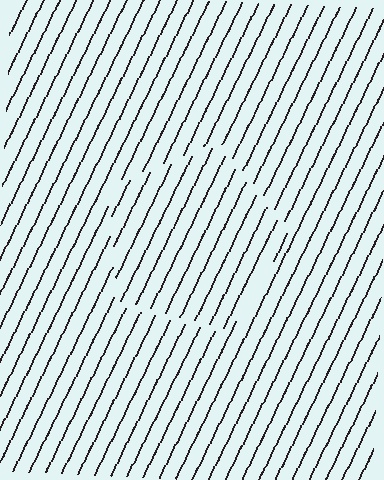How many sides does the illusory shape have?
5 sides — the line-ends trace a pentagon.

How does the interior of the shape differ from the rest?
The interior of the shape contains the same grating, shifted by half a period — the contour is defined by the phase discontinuity where line-ends from the inner and outer gratings abut.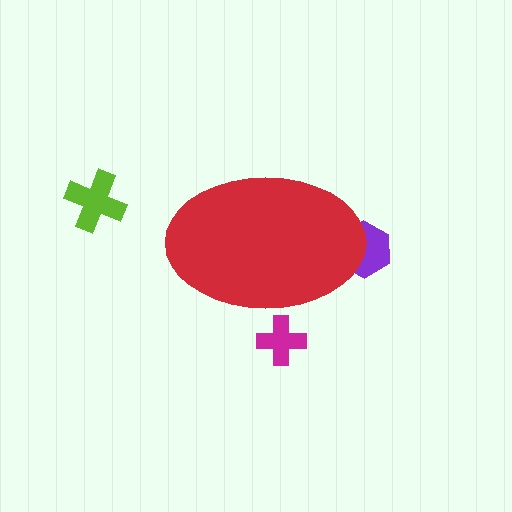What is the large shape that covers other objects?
A red ellipse.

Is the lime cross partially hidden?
No, the lime cross is fully visible.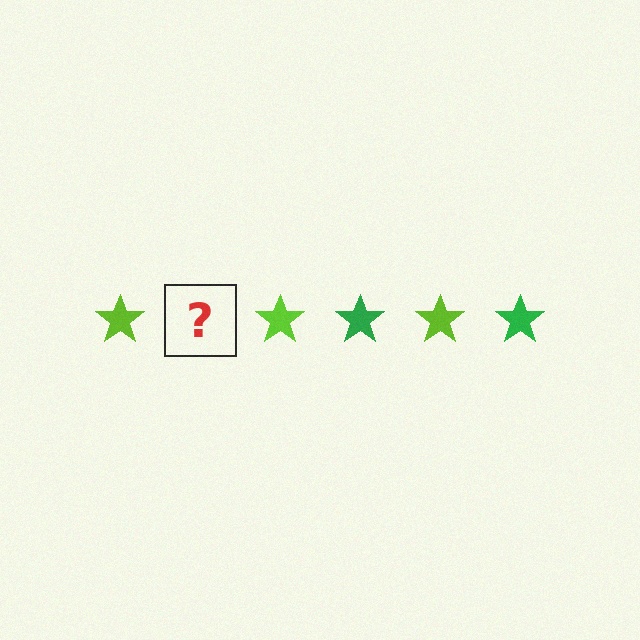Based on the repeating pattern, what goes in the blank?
The blank should be a green star.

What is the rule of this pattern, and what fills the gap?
The rule is that the pattern cycles through lime, green stars. The gap should be filled with a green star.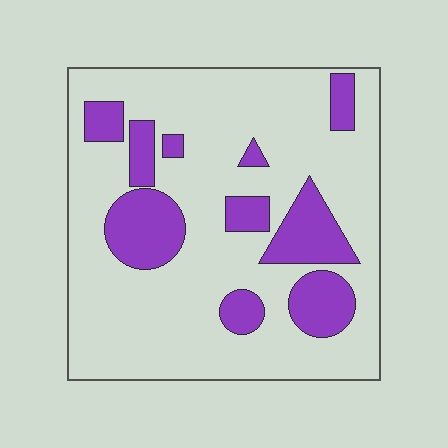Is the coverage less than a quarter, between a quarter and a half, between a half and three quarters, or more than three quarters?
Less than a quarter.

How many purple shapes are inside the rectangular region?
10.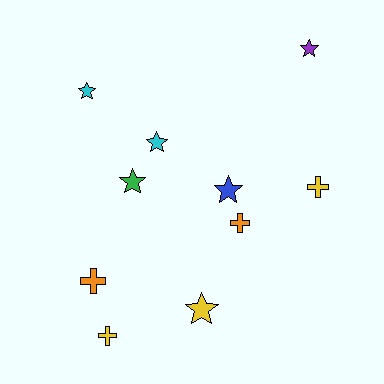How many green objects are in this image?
There is 1 green object.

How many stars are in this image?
There are 6 stars.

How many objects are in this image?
There are 10 objects.